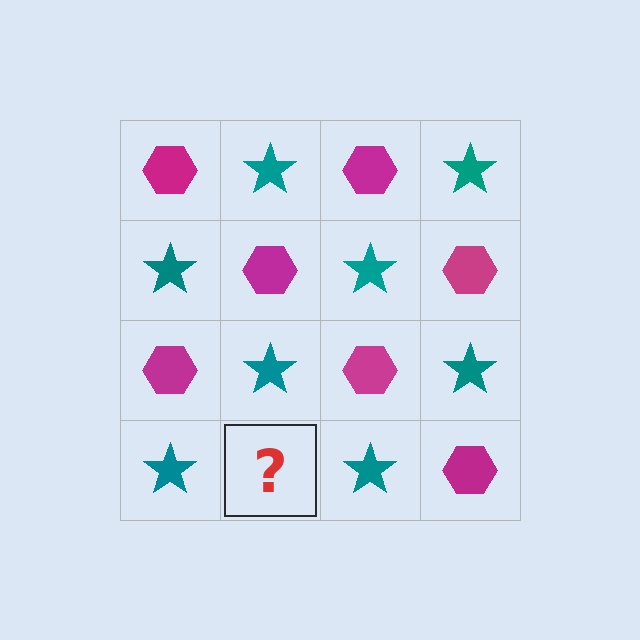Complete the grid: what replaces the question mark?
The question mark should be replaced with a magenta hexagon.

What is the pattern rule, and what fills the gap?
The rule is that it alternates magenta hexagon and teal star in a checkerboard pattern. The gap should be filled with a magenta hexagon.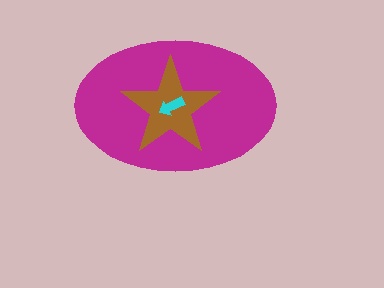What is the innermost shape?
The cyan arrow.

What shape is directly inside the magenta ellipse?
The brown star.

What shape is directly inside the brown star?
The cyan arrow.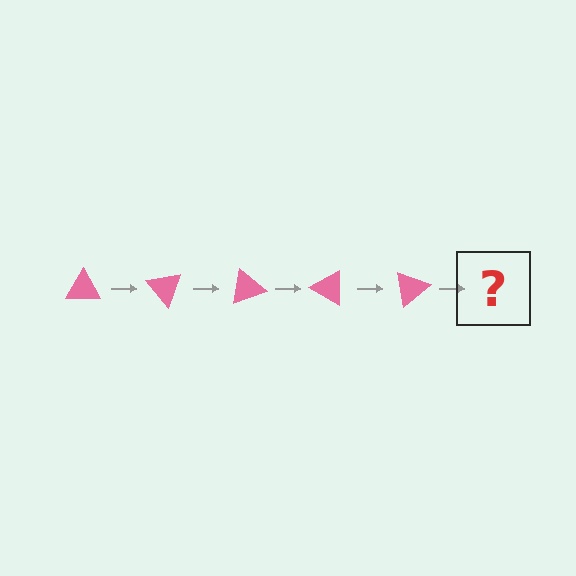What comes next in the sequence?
The next element should be a pink triangle rotated 250 degrees.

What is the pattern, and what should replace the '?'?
The pattern is that the triangle rotates 50 degrees each step. The '?' should be a pink triangle rotated 250 degrees.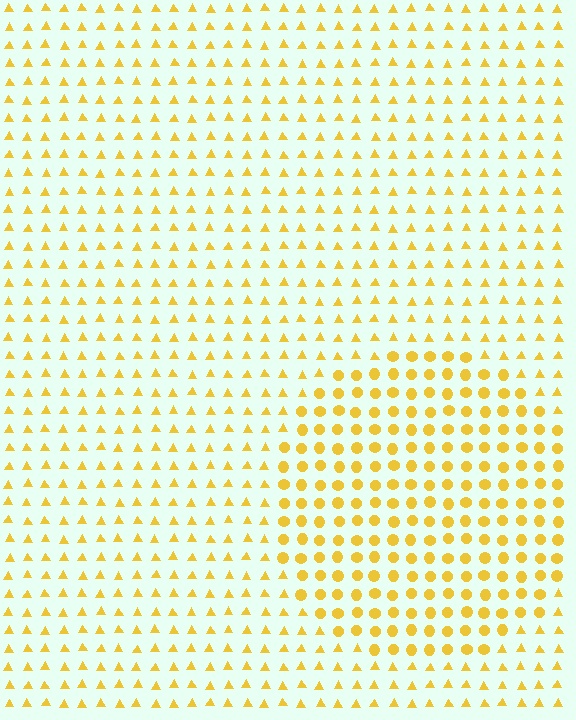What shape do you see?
I see a circle.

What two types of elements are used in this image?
The image uses circles inside the circle region and triangles outside it.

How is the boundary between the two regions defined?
The boundary is defined by a change in element shape: circles inside vs. triangles outside. All elements share the same color and spacing.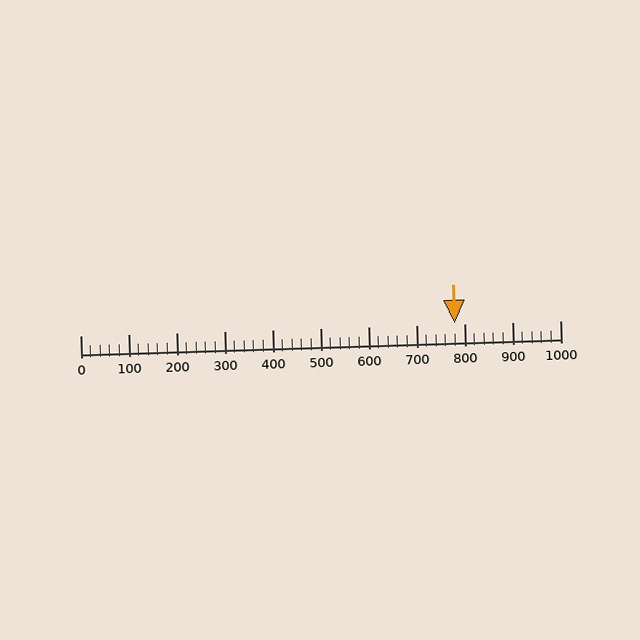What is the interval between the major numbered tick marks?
The major tick marks are spaced 100 units apart.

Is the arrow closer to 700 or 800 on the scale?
The arrow is closer to 800.